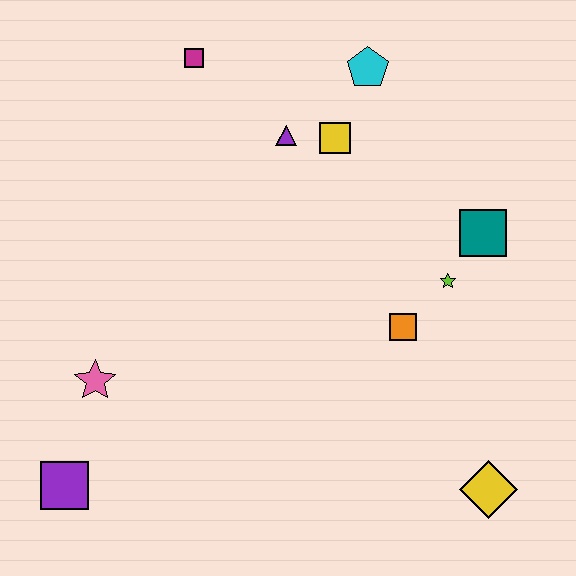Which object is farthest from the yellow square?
The purple square is farthest from the yellow square.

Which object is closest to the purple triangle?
The yellow square is closest to the purple triangle.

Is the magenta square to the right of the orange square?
No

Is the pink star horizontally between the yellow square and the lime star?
No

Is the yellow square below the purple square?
No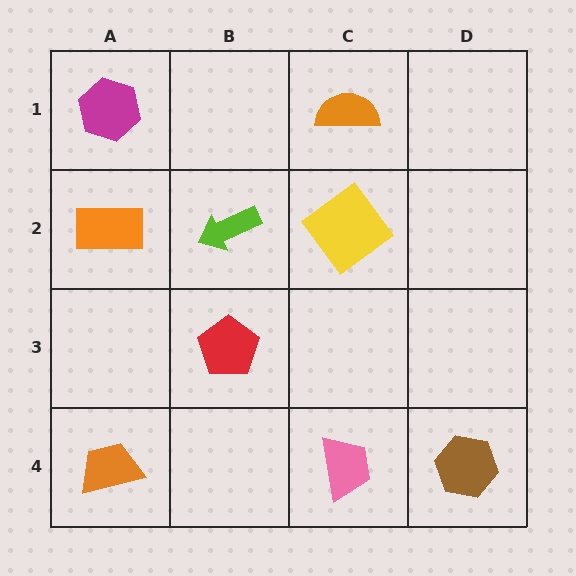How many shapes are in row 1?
2 shapes.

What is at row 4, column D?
A brown hexagon.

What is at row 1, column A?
A magenta hexagon.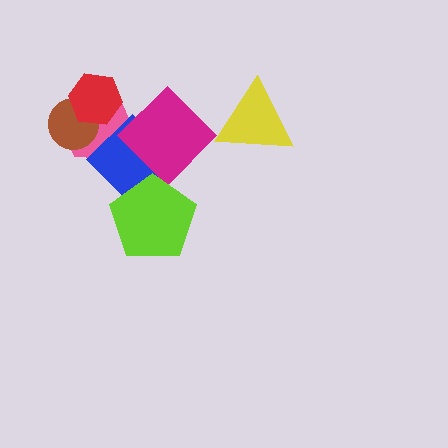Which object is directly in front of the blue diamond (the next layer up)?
The magenta diamond is directly in front of the blue diamond.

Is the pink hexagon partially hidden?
Yes, it is partially covered by another shape.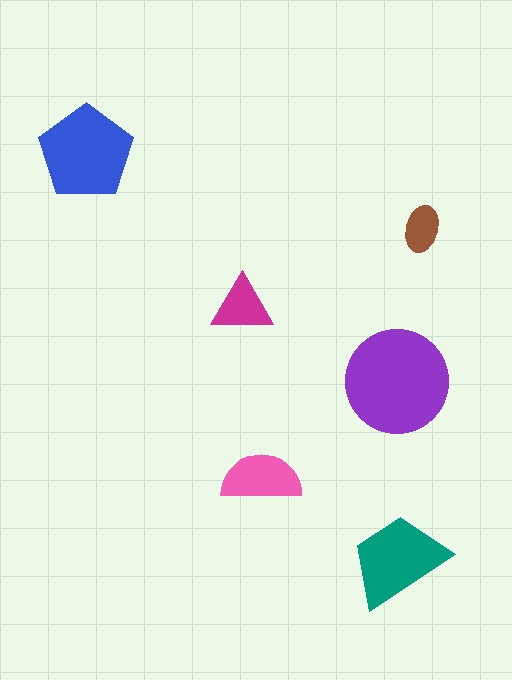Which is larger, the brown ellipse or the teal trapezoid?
The teal trapezoid.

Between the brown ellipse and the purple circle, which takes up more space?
The purple circle.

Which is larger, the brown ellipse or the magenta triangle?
The magenta triangle.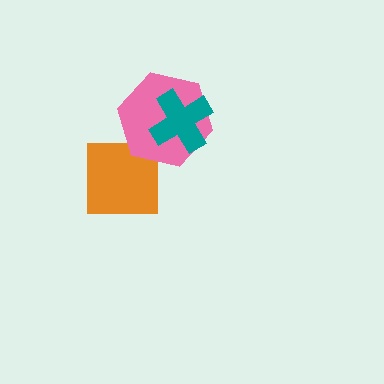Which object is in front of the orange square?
The pink hexagon is in front of the orange square.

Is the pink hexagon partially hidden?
Yes, it is partially covered by another shape.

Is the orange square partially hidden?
Yes, it is partially covered by another shape.